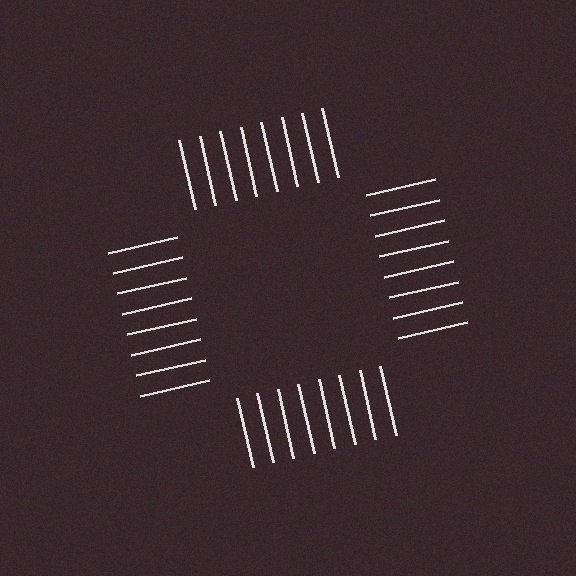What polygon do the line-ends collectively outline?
An illusory square — the line segments terminate on its edges but no continuous stroke is drawn.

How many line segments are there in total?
32 — 8 along each of the 4 edges.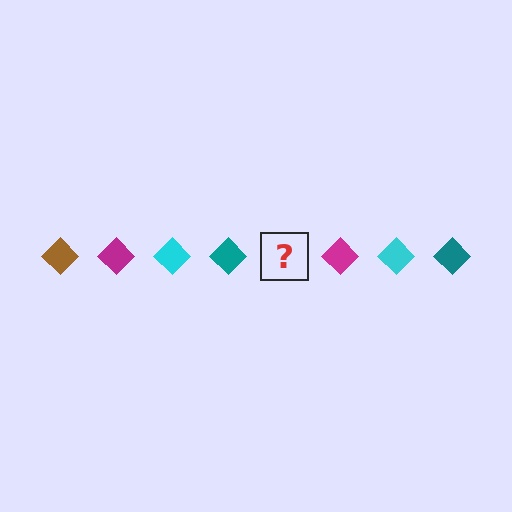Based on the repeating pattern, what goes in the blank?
The blank should be a brown diamond.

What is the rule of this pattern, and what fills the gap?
The rule is that the pattern cycles through brown, magenta, cyan, teal diamonds. The gap should be filled with a brown diamond.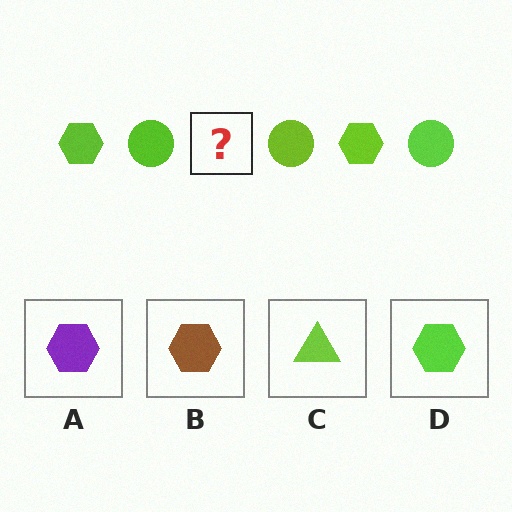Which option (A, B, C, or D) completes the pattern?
D.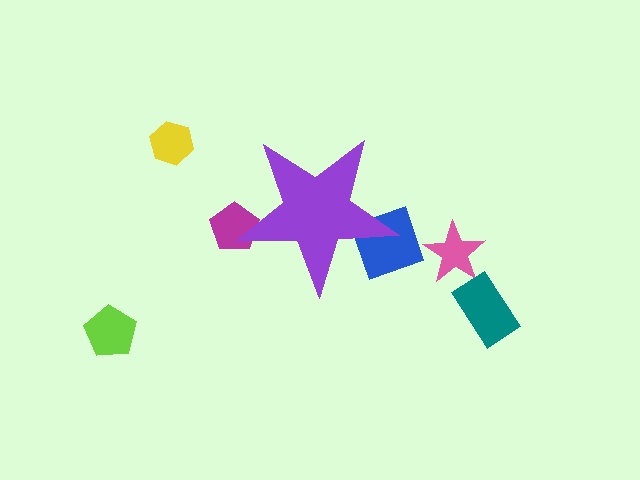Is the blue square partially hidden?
Yes, the blue square is partially hidden behind the purple star.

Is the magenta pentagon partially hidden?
Yes, the magenta pentagon is partially hidden behind the purple star.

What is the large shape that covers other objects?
A purple star.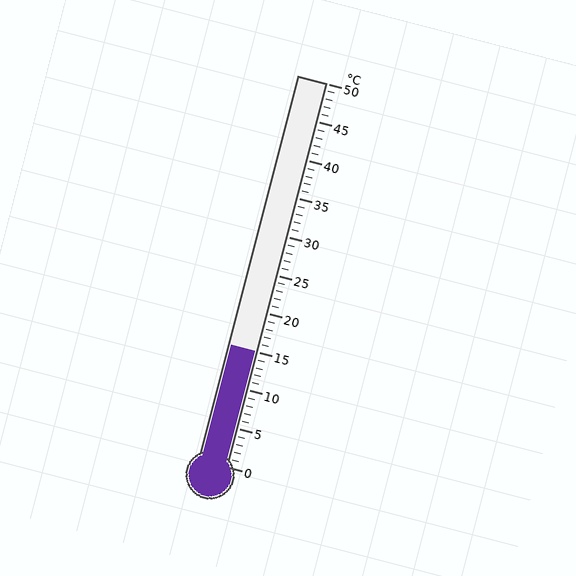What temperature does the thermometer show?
The thermometer shows approximately 15°C.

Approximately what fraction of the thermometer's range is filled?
The thermometer is filled to approximately 30% of its range.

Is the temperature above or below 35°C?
The temperature is below 35°C.